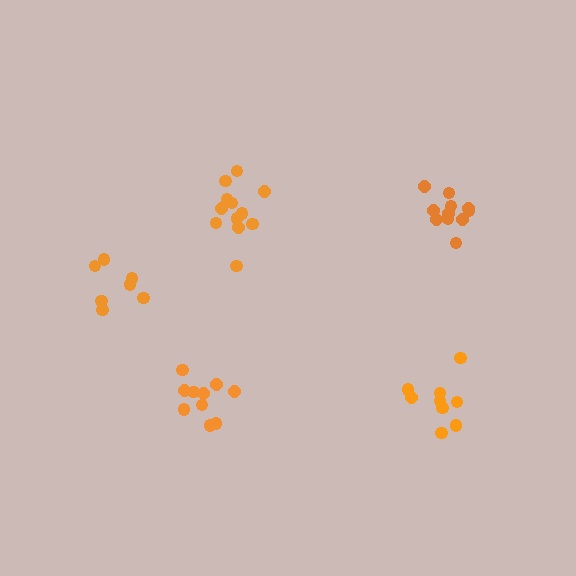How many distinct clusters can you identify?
There are 5 distinct clusters.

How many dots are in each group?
Group 1: 12 dots, Group 2: 11 dots, Group 3: 9 dots, Group 4: 10 dots, Group 5: 7 dots (49 total).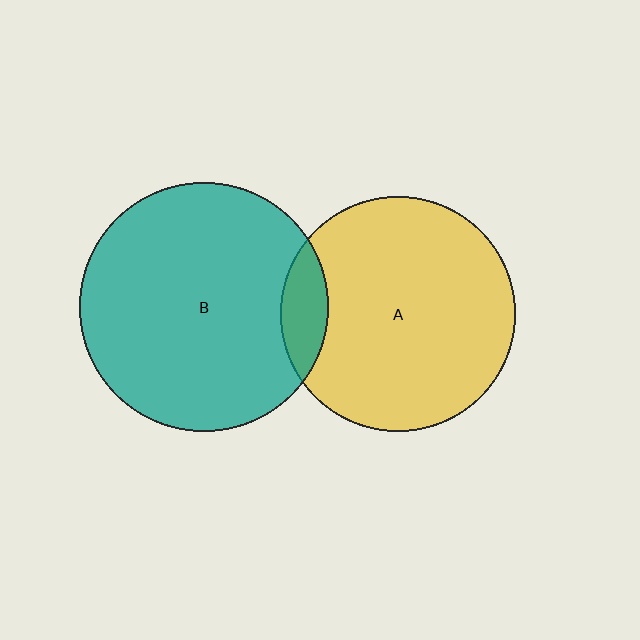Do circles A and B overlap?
Yes.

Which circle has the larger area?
Circle B (teal).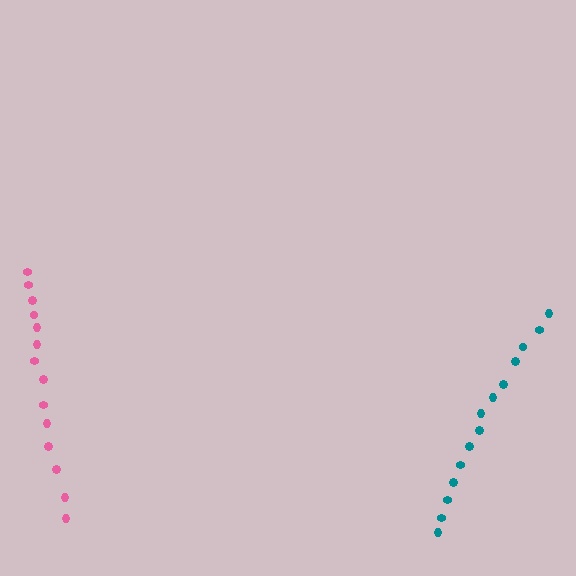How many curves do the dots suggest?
There are 2 distinct paths.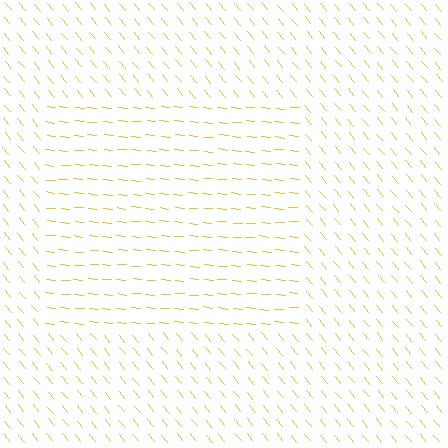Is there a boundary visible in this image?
Yes, there is a texture boundary formed by a change in line orientation.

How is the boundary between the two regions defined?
The boundary is defined purely by a change in line orientation (approximately 45 degrees difference). All lines are the same color and thickness.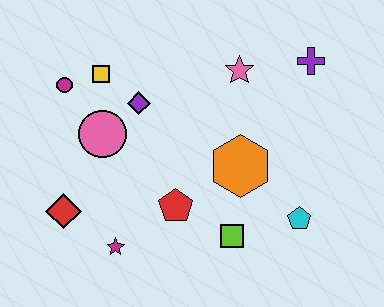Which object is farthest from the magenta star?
The purple cross is farthest from the magenta star.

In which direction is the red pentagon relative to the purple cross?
The red pentagon is below the purple cross.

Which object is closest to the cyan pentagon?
The lime square is closest to the cyan pentagon.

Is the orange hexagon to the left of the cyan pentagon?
Yes